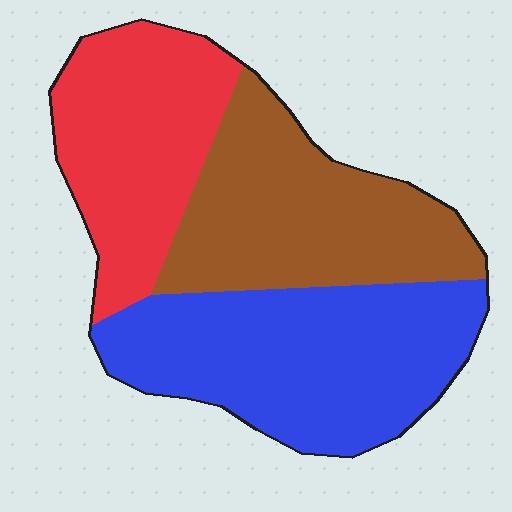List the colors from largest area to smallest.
From largest to smallest: blue, brown, red.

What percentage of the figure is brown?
Brown takes up between a quarter and a half of the figure.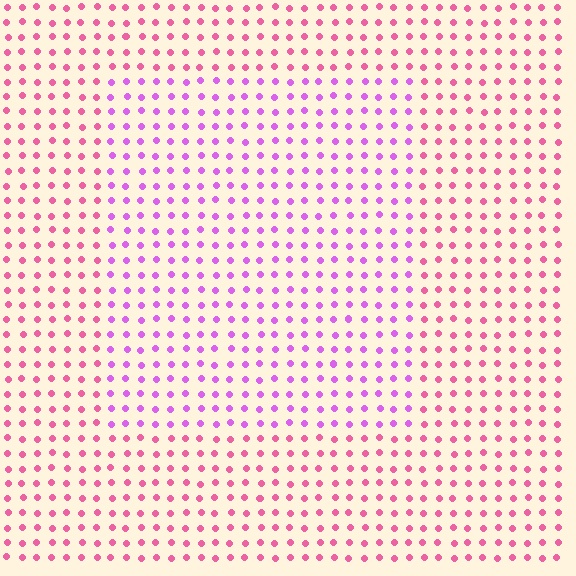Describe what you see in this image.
The image is filled with small pink elements in a uniform arrangement. A rectangle-shaped region is visible where the elements are tinted to a slightly different hue, forming a subtle color boundary.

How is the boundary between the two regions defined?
The boundary is defined purely by a slight shift in hue (about 39 degrees). Spacing, size, and orientation are identical on both sides.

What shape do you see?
I see a rectangle.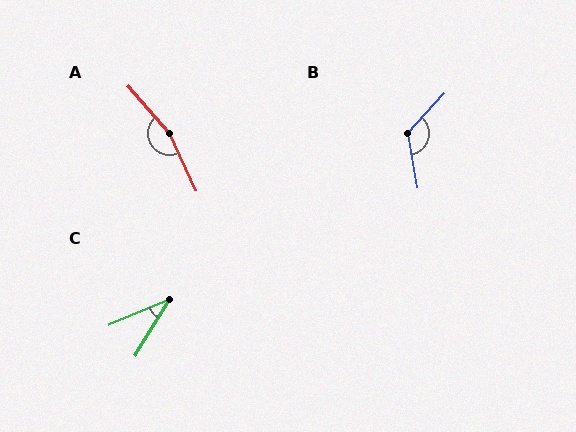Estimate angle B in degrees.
Approximately 127 degrees.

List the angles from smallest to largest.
C (36°), B (127°), A (164°).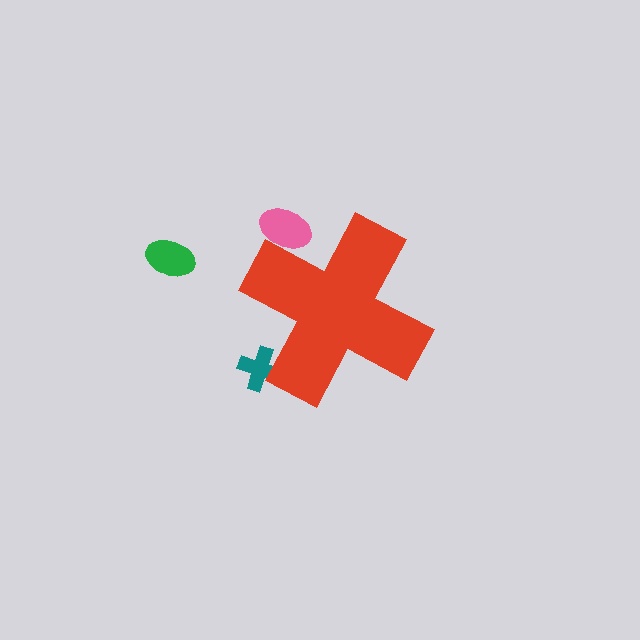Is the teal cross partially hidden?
Yes, the teal cross is partially hidden behind the red cross.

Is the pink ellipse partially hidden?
Yes, the pink ellipse is partially hidden behind the red cross.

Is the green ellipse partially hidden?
No, the green ellipse is fully visible.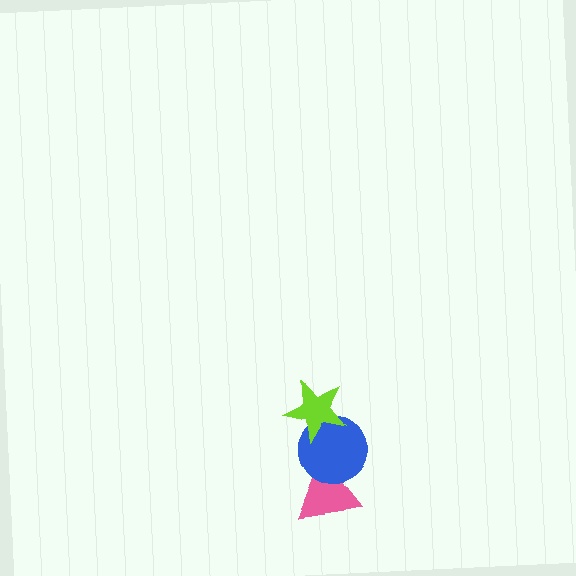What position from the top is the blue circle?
The blue circle is 2nd from the top.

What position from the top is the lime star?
The lime star is 1st from the top.